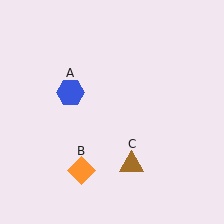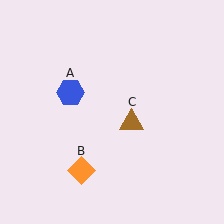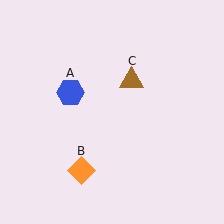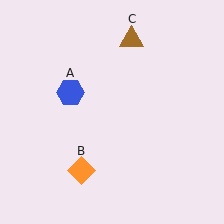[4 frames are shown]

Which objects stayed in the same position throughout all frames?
Blue hexagon (object A) and orange diamond (object B) remained stationary.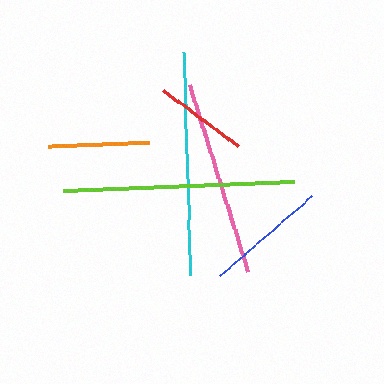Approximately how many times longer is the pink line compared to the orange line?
The pink line is approximately 1.9 times the length of the orange line.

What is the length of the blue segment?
The blue segment is approximately 122 pixels long.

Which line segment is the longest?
The lime line is the longest at approximately 232 pixels.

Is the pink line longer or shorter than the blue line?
The pink line is longer than the blue line.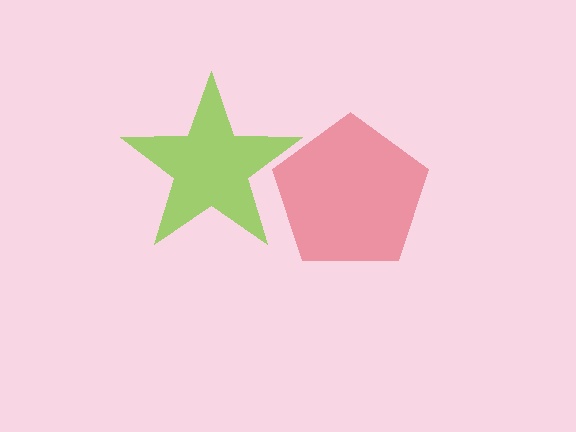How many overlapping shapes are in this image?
There are 2 overlapping shapes in the image.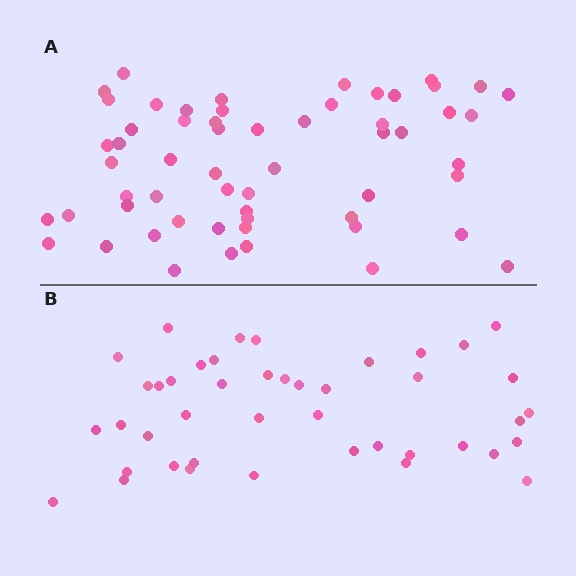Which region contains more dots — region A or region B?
Region A (the top region) has more dots.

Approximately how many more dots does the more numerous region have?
Region A has approximately 15 more dots than region B.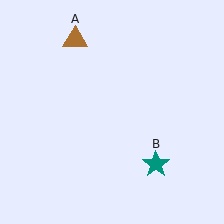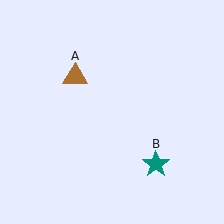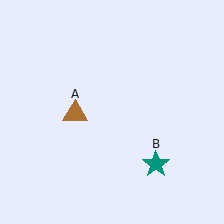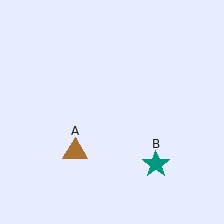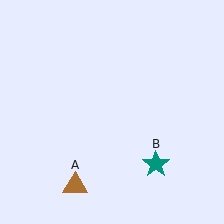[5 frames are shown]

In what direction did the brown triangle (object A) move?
The brown triangle (object A) moved down.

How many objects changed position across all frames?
1 object changed position: brown triangle (object A).